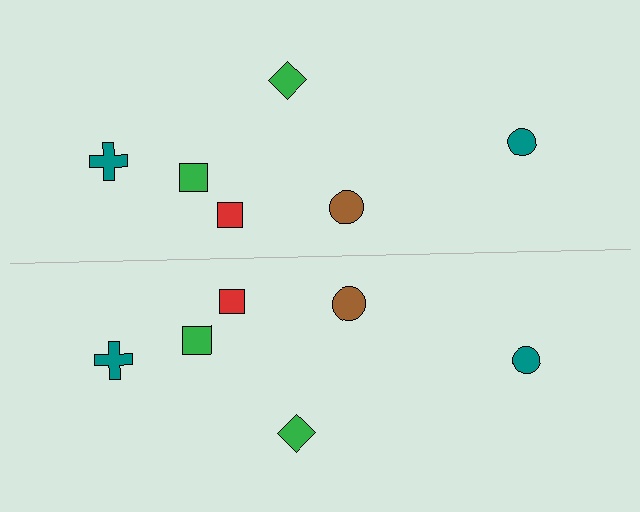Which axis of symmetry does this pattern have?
The pattern has a horizontal axis of symmetry running through the center of the image.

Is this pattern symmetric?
Yes, this pattern has bilateral (reflection) symmetry.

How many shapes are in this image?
There are 12 shapes in this image.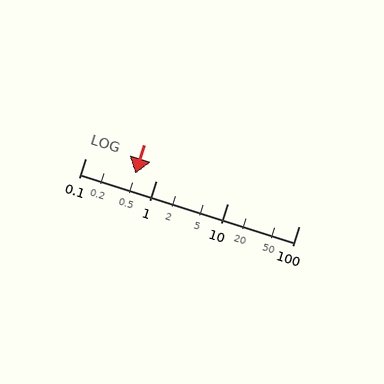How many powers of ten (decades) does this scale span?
The scale spans 3 decades, from 0.1 to 100.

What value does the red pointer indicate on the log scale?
The pointer indicates approximately 0.51.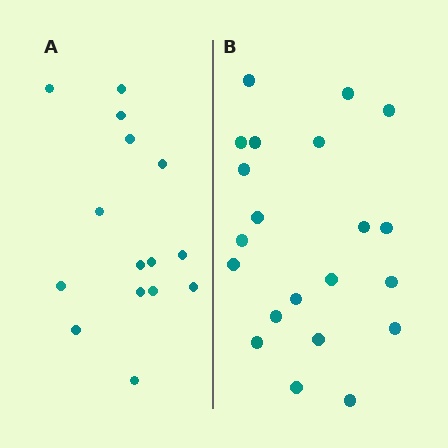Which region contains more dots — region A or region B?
Region B (the right region) has more dots.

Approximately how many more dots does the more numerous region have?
Region B has about 6 more dots than region A.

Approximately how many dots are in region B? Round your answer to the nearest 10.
About 20 dots. (The exact count is 21, which rounds to 20.)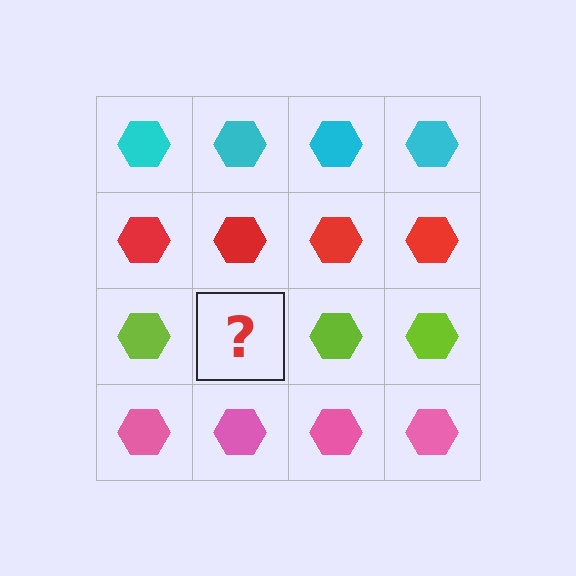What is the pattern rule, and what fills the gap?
The rule is that each row has a consistent color. The gap should be filled with a lime hexagon.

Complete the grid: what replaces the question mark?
The question mark should be replaced with a lime hexagon.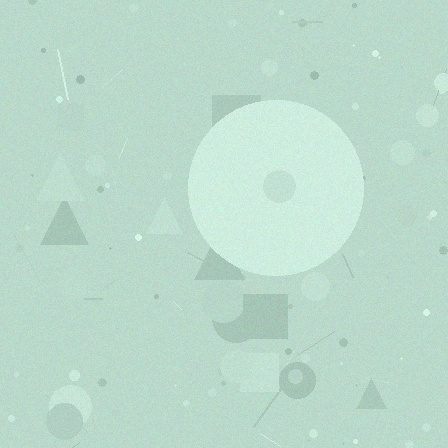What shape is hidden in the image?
A circle is hidden in the image.